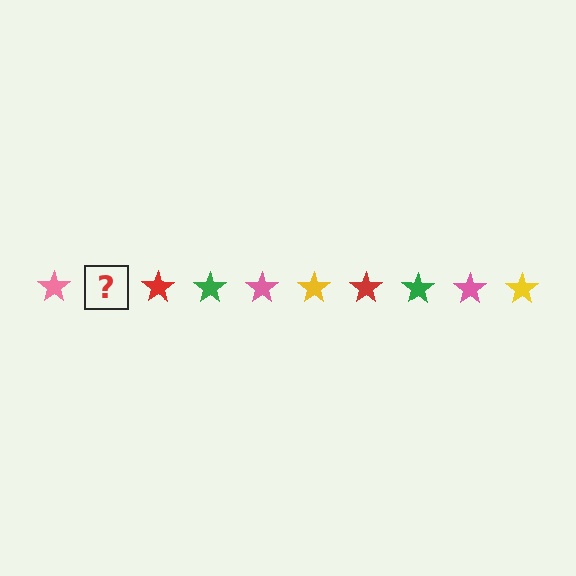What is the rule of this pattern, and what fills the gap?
The rule is that the pattern cycles through pink, yellow, red, green stars. The gap should be filled with a yellow star.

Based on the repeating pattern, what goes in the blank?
The blank should be a yellow star.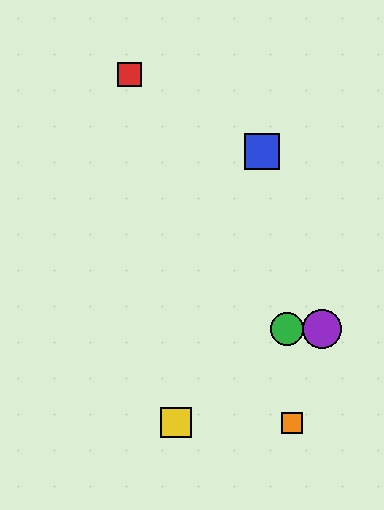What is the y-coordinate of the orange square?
The orange square is at y≈423.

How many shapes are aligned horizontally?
2 shapes (the green circle, the purple circle) are aligned horizontally.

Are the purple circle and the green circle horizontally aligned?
Yes, both are at y≈329.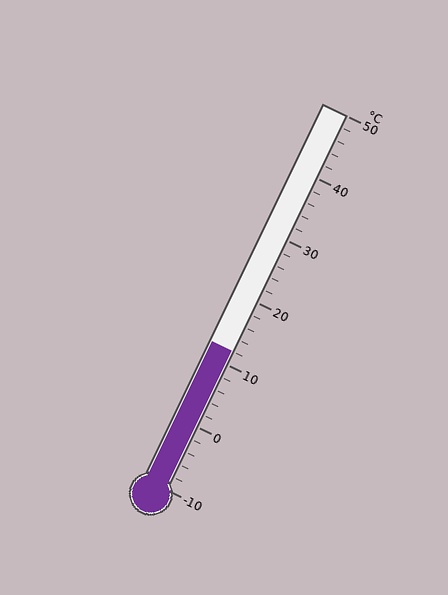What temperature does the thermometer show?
The thermometer shows approximately 12°C.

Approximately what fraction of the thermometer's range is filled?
The thermometer is filled to approximately 35% of its range.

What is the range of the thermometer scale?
The thermometer scale ranges from -10°C to 50°C.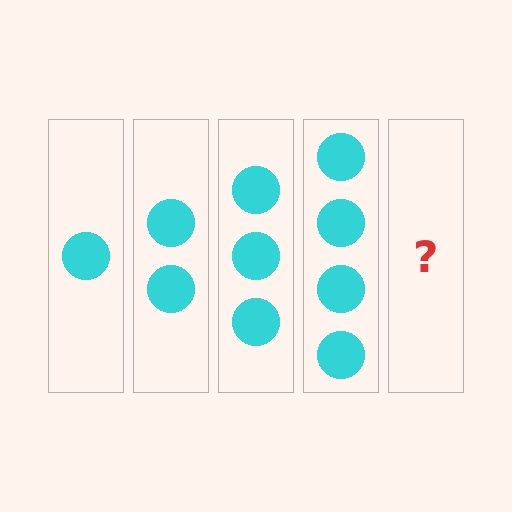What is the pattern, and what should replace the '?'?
The pattern is that each step adds one more circle. The '?' should be 5 circles.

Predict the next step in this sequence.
The next step is 5 circles.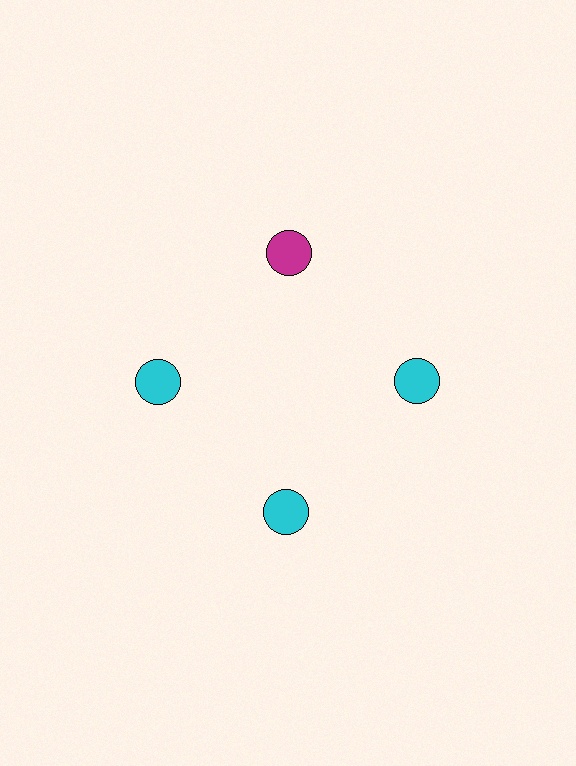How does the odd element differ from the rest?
It has a different color: magenta instead of cyan.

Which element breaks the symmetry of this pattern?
The magenta circle at roughly the 12 o'clock position breaks the symmetry. All other shapes are cyan circles.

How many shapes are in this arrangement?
There are 4 shapes arranged in a ring pattern.